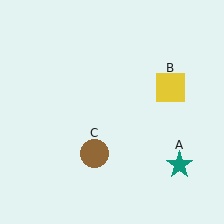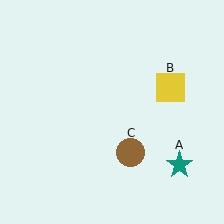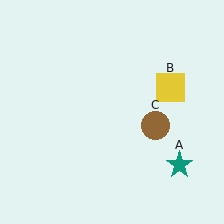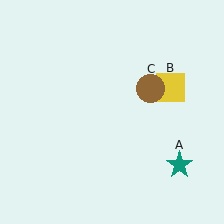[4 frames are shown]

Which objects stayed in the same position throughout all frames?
Teal star (object A) and yellow square (object B) remained stationary.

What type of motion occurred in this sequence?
The brown circle (object C) rotated counterclockwise around the center of the scene.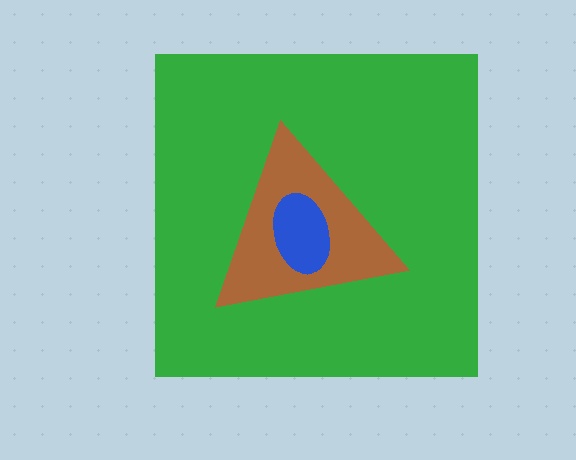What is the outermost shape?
The green square.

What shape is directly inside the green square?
The brown triangle.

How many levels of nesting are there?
3.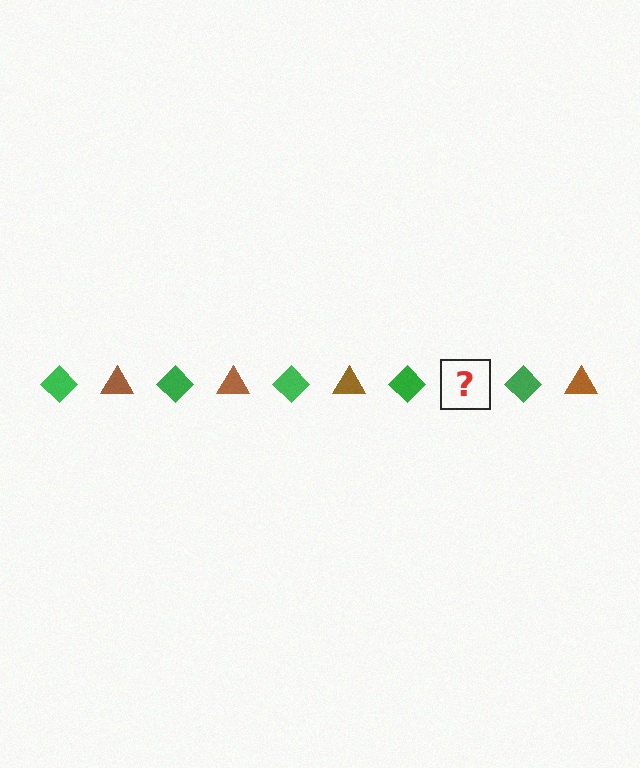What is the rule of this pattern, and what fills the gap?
The rule is that the pattern alternates between green diamond and brown triangle. The gap should be filled with a brown triangle.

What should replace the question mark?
The question mark should be replaced with a brown triangle.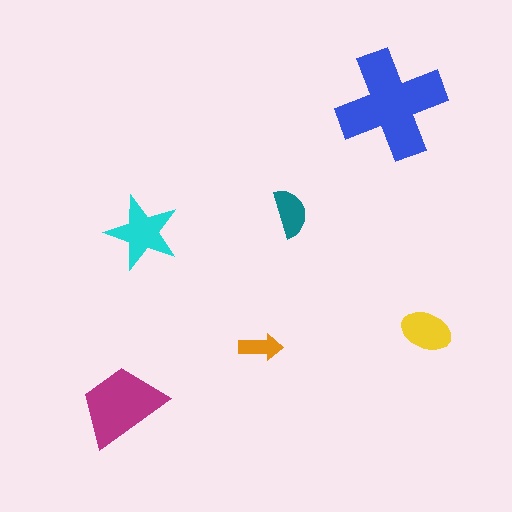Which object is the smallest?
The orange arrow.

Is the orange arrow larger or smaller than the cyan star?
Smaller.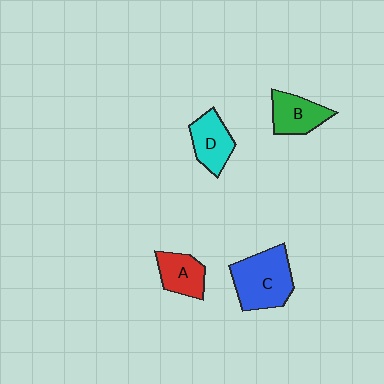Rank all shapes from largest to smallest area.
From largest to smallest: C (blue), D (cyan), B (green), A (red).